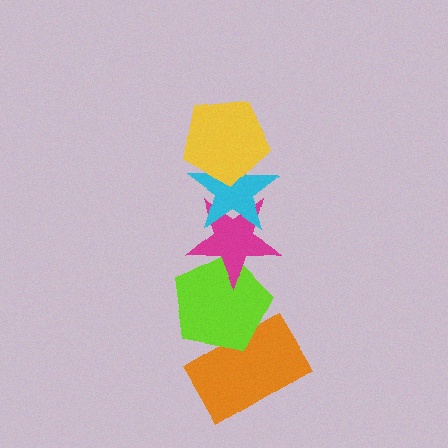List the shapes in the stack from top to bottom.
From top to bottom: the yellow pentagon, the cyan star, the magenta star, the lime pentagon, the orange rectangle.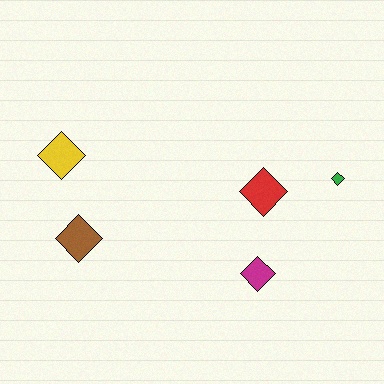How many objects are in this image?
There are 5 objects.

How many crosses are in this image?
There are no crosses.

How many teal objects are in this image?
There are no teal objects.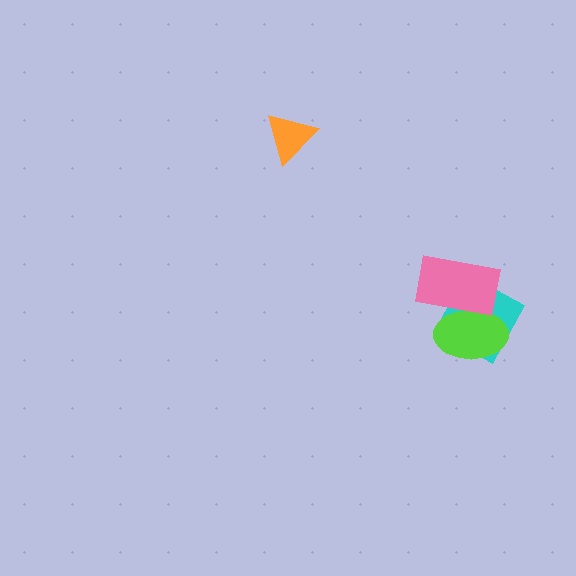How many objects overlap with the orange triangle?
0 objects overlap with the orange triangle.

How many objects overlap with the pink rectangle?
2 objects overlap with the pink rectangle.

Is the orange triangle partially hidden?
No, no other shape covers it.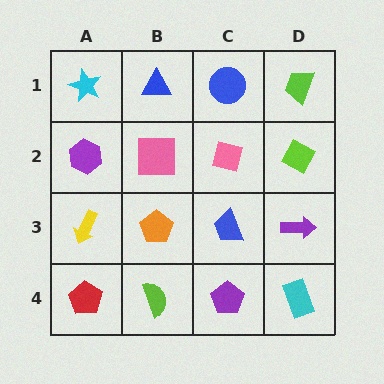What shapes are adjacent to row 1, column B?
A pink square (row 2, column B), a cyan star (row 1, column A), a blue circle (row 1, column C).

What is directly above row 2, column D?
A lime trapezoid.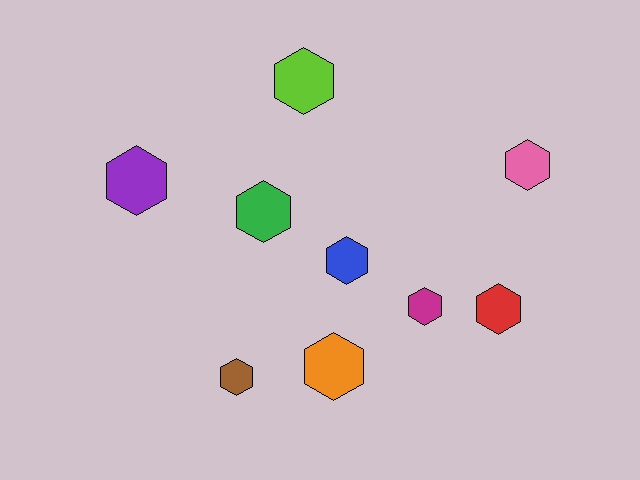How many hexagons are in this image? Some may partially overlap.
There are 9 hexagons.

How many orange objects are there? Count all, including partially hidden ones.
There is 1 orange object.